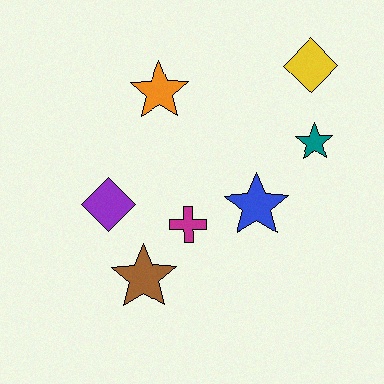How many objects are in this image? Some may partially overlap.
There are 7 objects.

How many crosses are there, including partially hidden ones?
There is 1 cross.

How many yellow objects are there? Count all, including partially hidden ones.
There is 1 yellow object.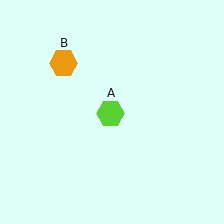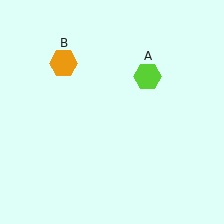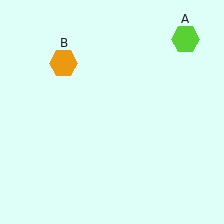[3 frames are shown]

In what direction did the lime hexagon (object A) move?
The lime hexagon (object A) moved up and to the right.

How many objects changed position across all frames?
1 object changed position: lime hexagon (object A).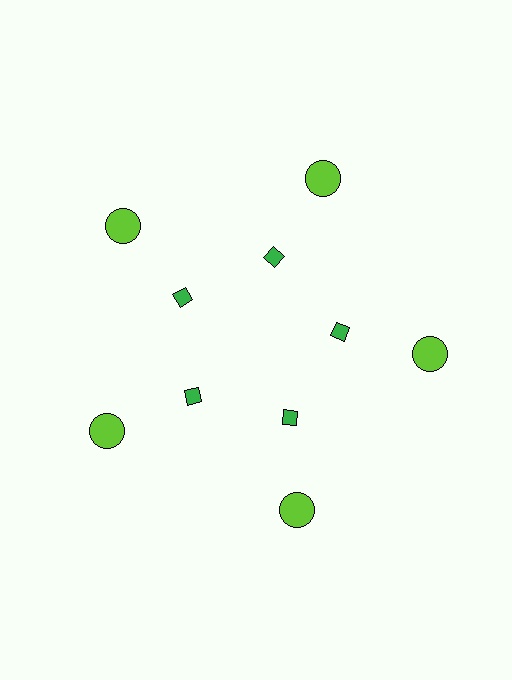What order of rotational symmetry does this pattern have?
This pattern has 5-fold rotational symmetry.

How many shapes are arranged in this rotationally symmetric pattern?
There are 10 shapes, arranged in 5 groups of 2.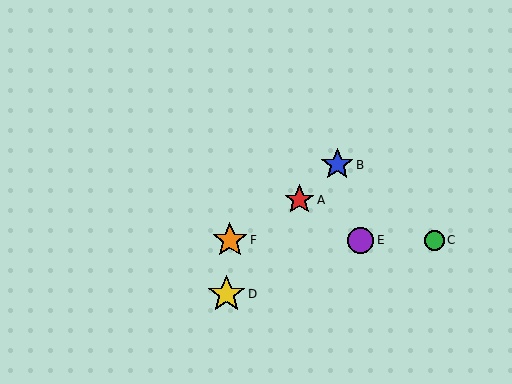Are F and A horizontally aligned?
No, F is at y≈240 and A is at y≈200.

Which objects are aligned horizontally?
Objects C, E, F are aligned horizontally.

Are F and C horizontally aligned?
Yes, both are at y≈240.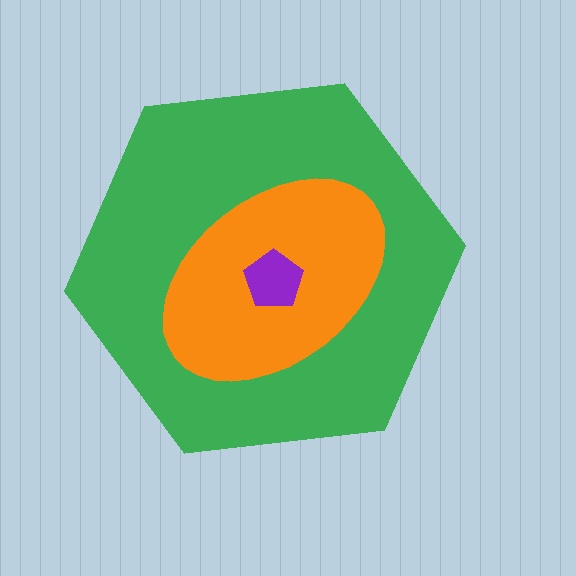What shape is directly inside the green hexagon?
The orange ellipse.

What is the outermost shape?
The green hexagon.